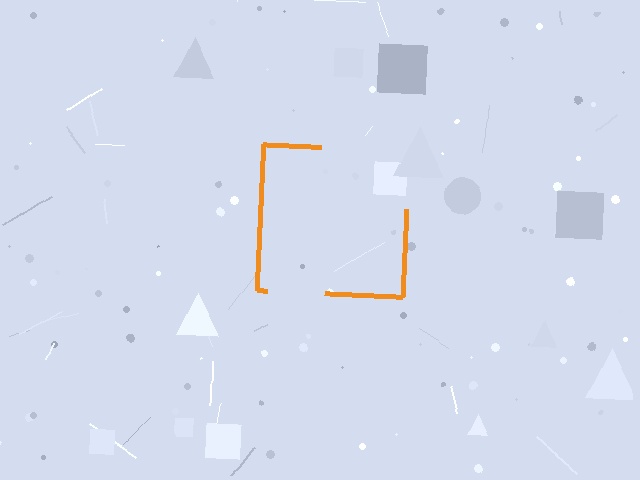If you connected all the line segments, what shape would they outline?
They would outline a square.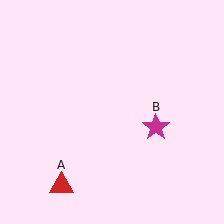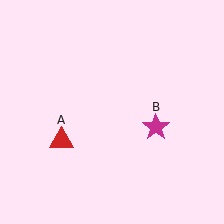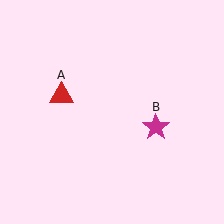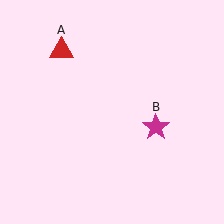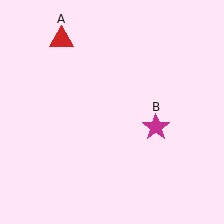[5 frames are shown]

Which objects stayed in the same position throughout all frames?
Magenta star (object B) remained stationary.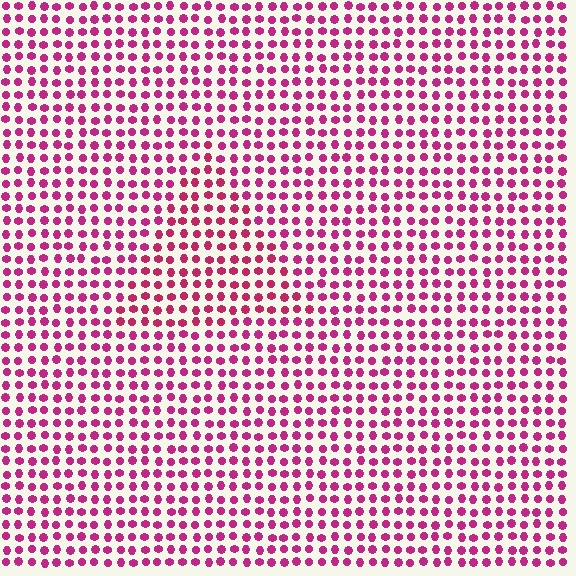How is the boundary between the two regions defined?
The boundary is defined purely by a slight shift in hue (about 14 degrees). Spacing, size, and orientation are identical on both sides.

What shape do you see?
I see a triangle.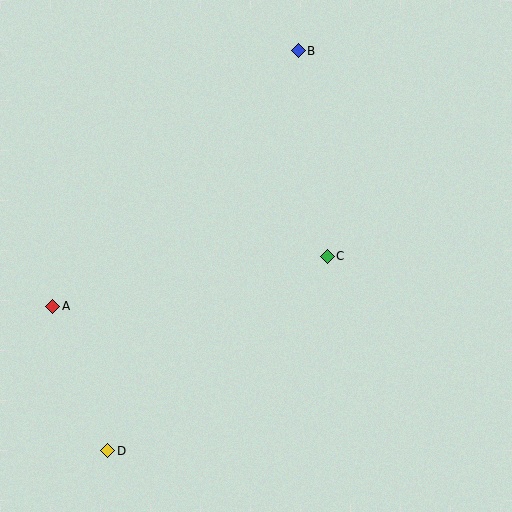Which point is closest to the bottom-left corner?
Point D is closest to the bottom-left corner.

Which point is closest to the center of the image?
Point C at (327, 256) is closest to the center.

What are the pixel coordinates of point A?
Point A is at (53, 306).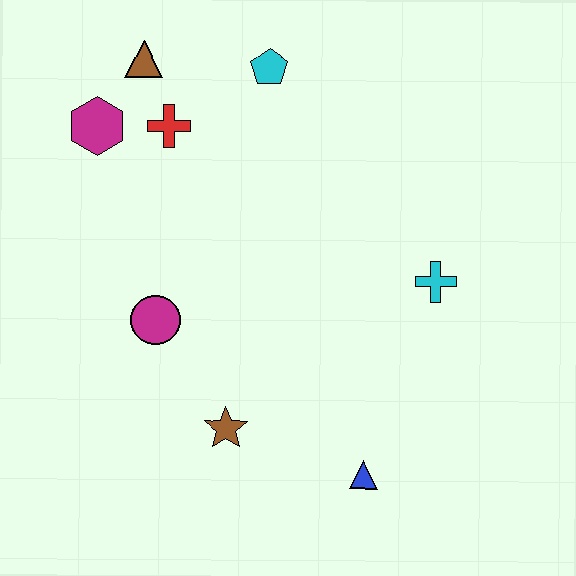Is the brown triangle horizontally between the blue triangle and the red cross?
No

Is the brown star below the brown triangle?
Yes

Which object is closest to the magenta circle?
The brown star is closest to the magenta circle.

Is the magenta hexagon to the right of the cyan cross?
No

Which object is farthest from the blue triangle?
The brown triangle is farthest from the blue triangle.